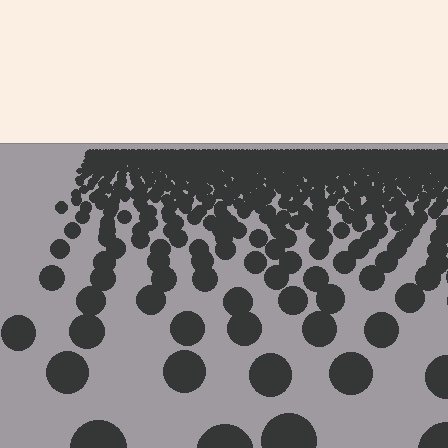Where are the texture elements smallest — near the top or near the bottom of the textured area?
Near the top.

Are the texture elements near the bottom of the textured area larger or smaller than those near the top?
Larger. Near the bottom, elements are closer to the viewer and appear at a bigger on-screen size.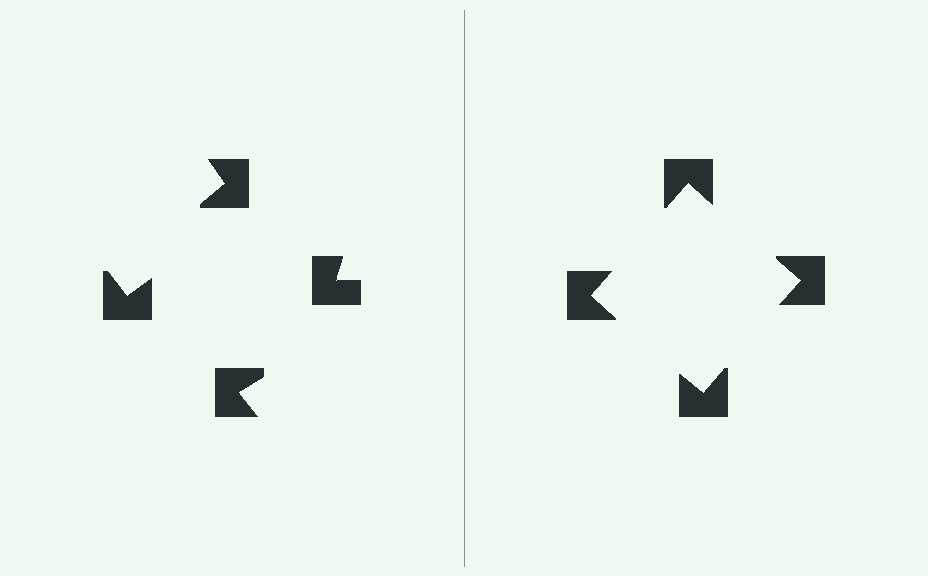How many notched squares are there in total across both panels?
8 — 4 on each side.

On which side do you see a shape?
An illusory square appears on the right side. On the left side the wedge cuts are rotated, so no coherent shape forms.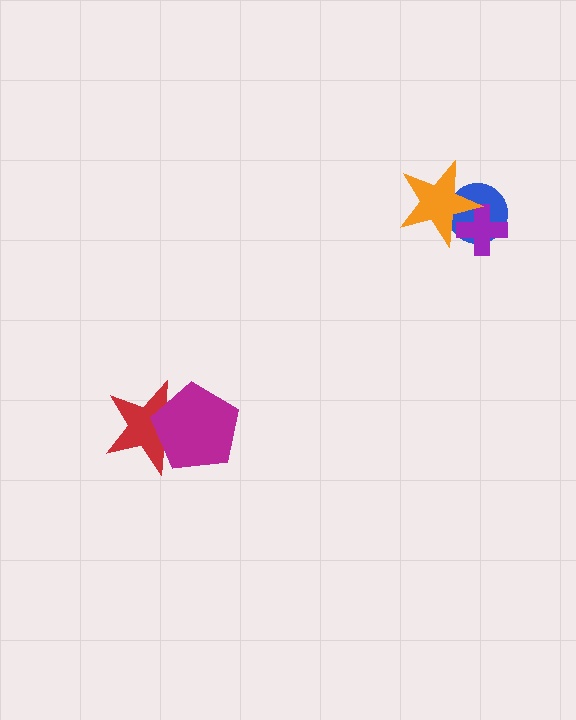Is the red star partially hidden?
Yes, it is partially covered by another shape.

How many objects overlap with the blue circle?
2 objects overlap with the blue circle.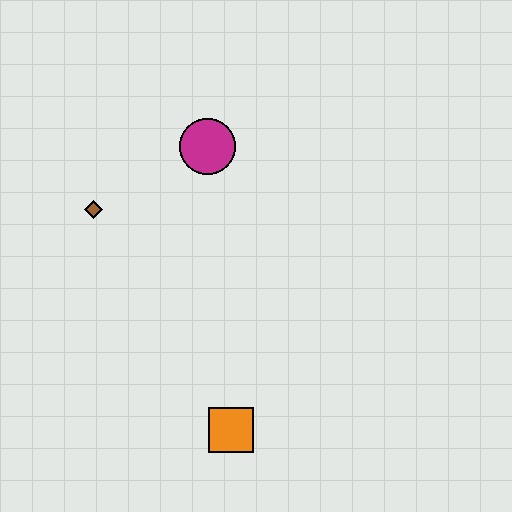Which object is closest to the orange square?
The brown diamond is closest to the orange square.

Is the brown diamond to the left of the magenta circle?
Yes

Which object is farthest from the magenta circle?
The orange square is farthest from the magenta circle.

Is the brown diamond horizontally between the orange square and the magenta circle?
No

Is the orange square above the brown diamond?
No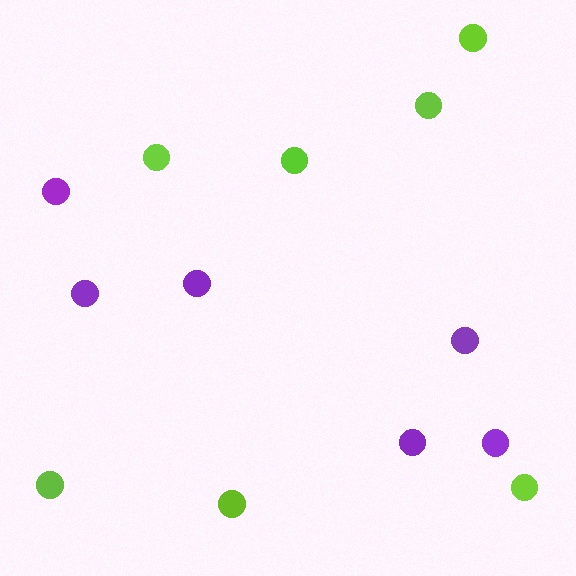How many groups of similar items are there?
There are 2 groups: one group of lime circles (7) and one group of purple circles (6).